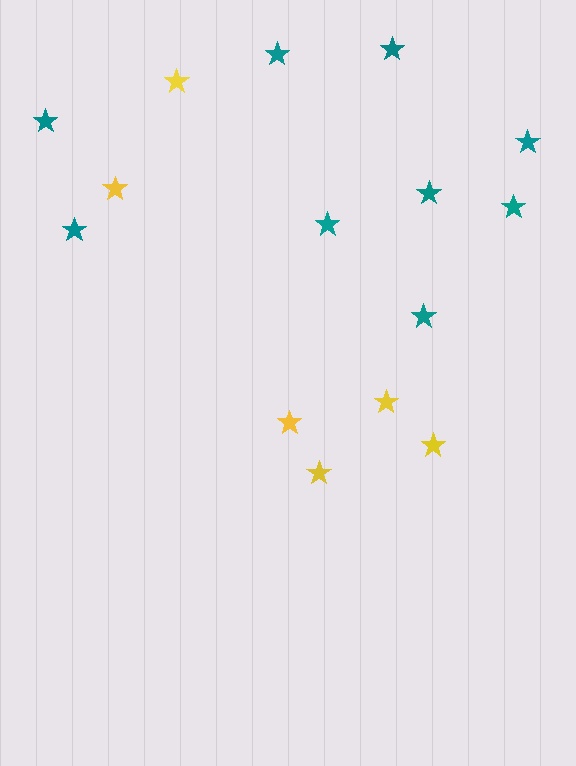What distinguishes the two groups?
There are 2 groups: one group of yellow stars (6) and one group of teal stars (9).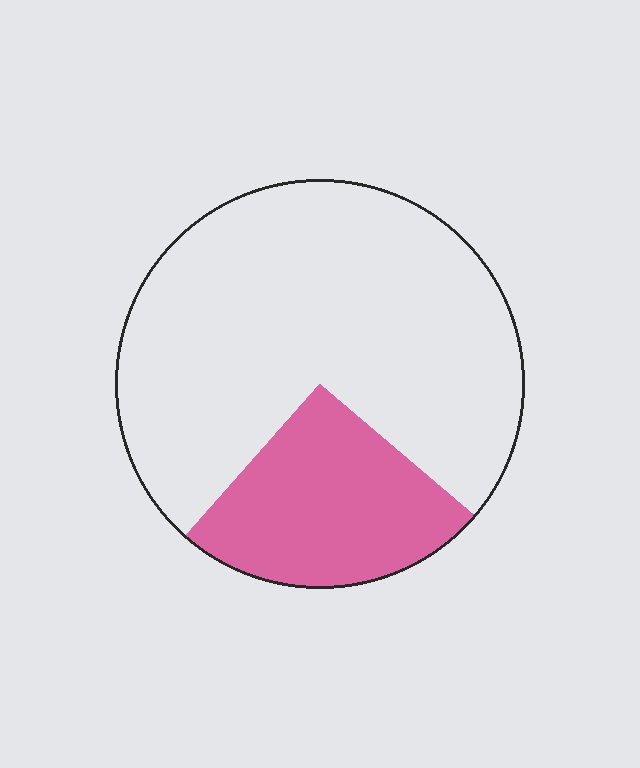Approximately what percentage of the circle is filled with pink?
Approximately 25%.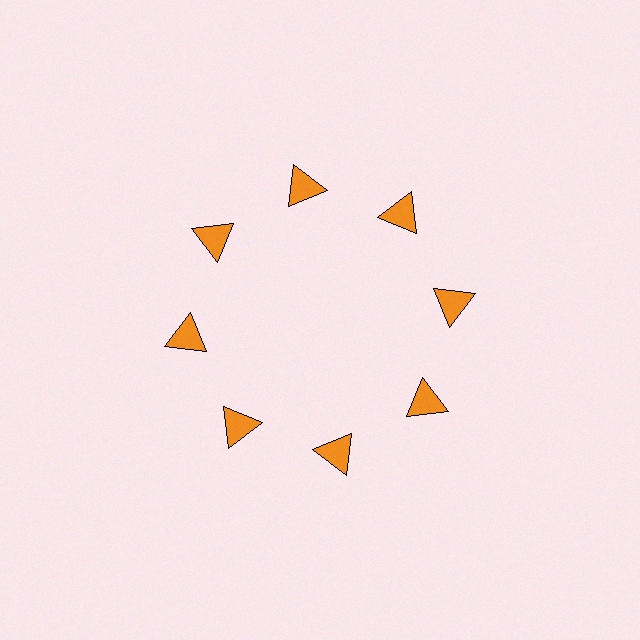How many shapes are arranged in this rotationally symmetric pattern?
There are 8 shapes, arranged in 8 groups of 1.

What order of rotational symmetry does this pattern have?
This pattern has 8-fold rotational symmetry.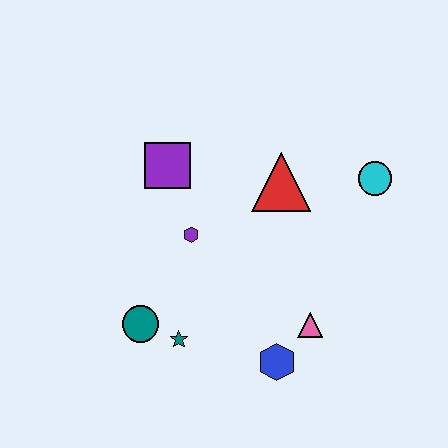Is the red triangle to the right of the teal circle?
Yes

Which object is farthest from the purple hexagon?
The cyan circle is farthest from the purple hexagon.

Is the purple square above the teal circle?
Yes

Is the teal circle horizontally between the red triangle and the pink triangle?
No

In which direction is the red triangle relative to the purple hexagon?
The red triangle is to the right of the purple hexagon.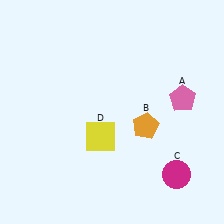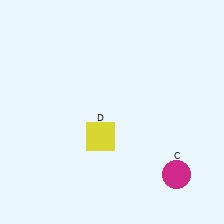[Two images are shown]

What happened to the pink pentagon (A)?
The pink pentagon (A) was removed in Image 2. It was in the top-right area of Image 1.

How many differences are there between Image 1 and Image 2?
There are 2 differences between the two images.